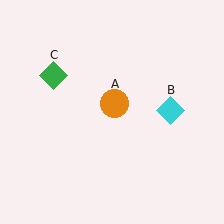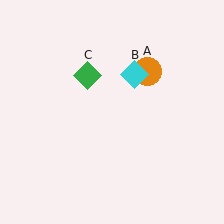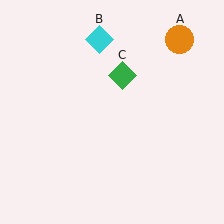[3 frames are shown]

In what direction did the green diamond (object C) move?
The green diamond (object C) moved right.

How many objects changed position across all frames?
3 objects changed position: orange circle (object A), cyan diamond (object B), green diamond (object C).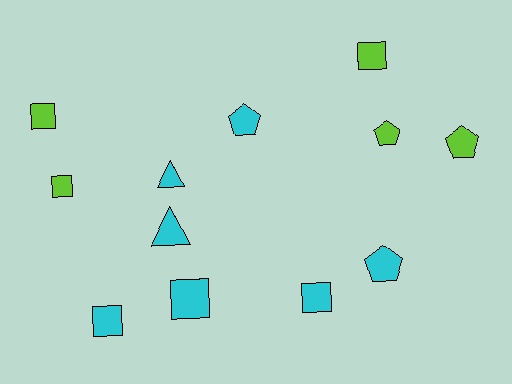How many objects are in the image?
There are 12 objects.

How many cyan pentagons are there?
There are 2 cyan pentagons.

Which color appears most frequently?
Cyan, with 7 objects.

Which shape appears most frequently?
Square, with 6 objects.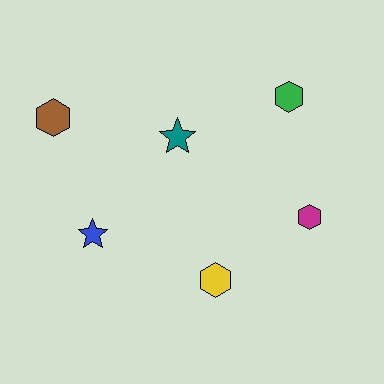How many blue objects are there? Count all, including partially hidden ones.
There is 1 blue object.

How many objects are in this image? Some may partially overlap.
There are 6 objects.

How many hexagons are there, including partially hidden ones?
There are 4 hexagons.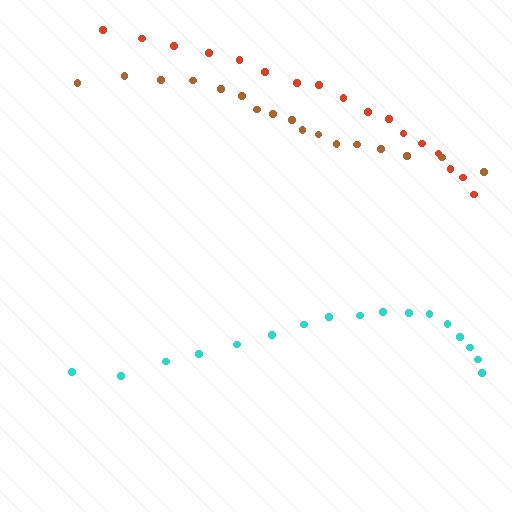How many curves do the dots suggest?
There are 3 distinct paths.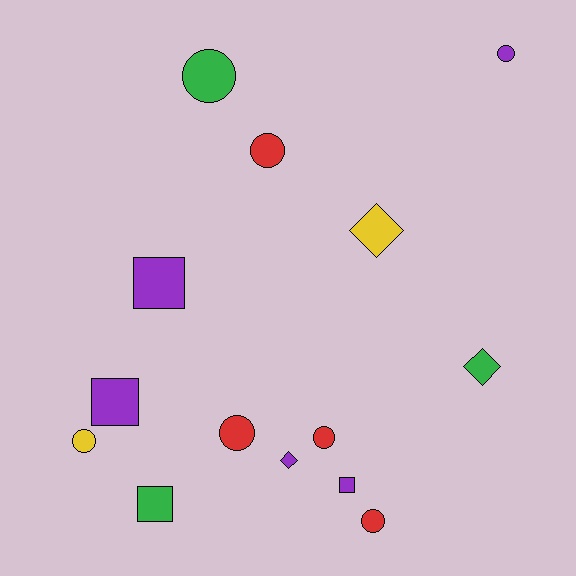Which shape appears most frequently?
Circle, with 7 objects.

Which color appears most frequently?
Purple, with 5 objects.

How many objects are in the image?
There are 14 objects.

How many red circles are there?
There are 4 red circles.